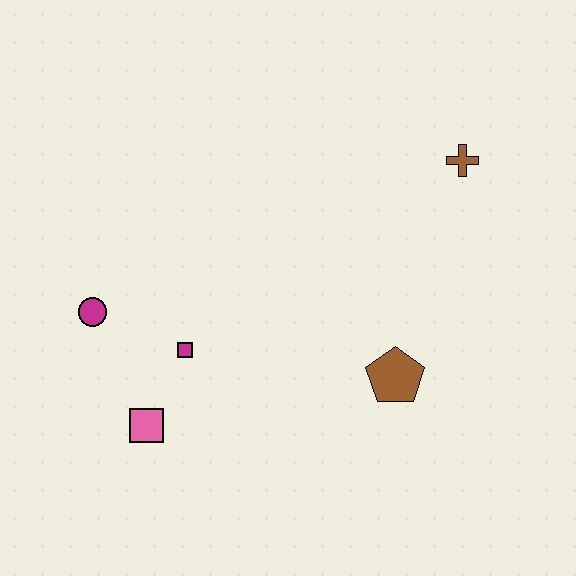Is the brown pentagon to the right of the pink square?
Yes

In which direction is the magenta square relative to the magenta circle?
The magenta square is to the right of the magenta circle.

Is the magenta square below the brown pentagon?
No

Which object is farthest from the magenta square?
The brown cross is farthest from the magenta square.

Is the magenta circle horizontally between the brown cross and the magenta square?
No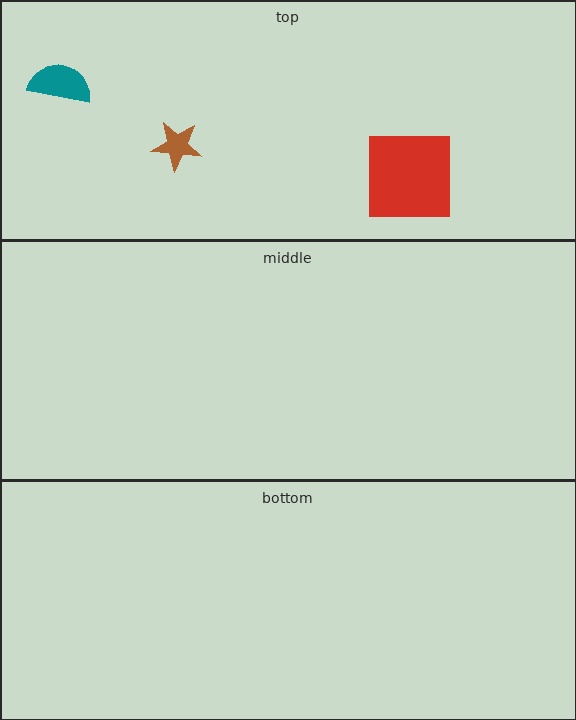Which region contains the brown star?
The top region.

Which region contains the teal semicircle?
The top region.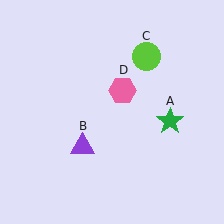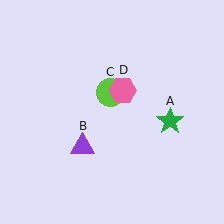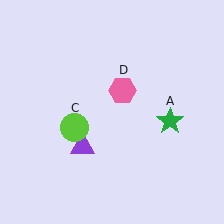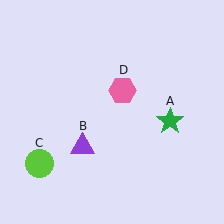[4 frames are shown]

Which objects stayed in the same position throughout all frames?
Green star (object A) and purple triangle (object B) and pink hexagon (object D) remained stationary.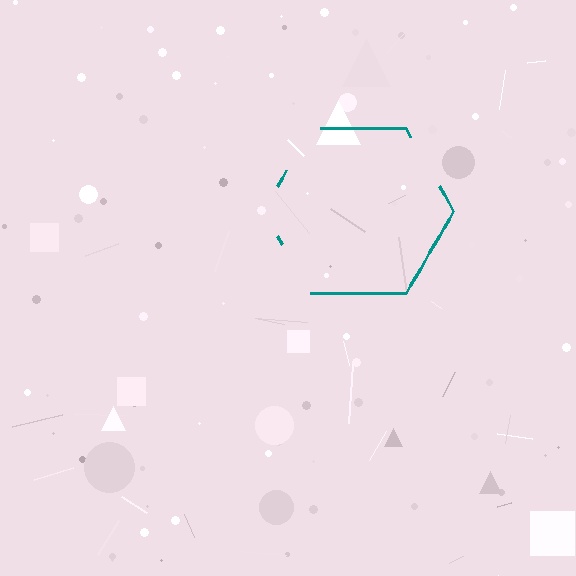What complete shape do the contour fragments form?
The contour fragments form a hexagon.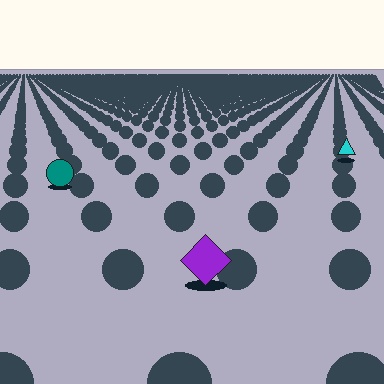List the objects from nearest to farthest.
From nearest to farthest: the purple diamond, the teal circle, the cyan triangle.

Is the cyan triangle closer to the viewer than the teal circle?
No. The teal circle is closer — you can tell from the texture gradient: the ground texture is coarser near it.